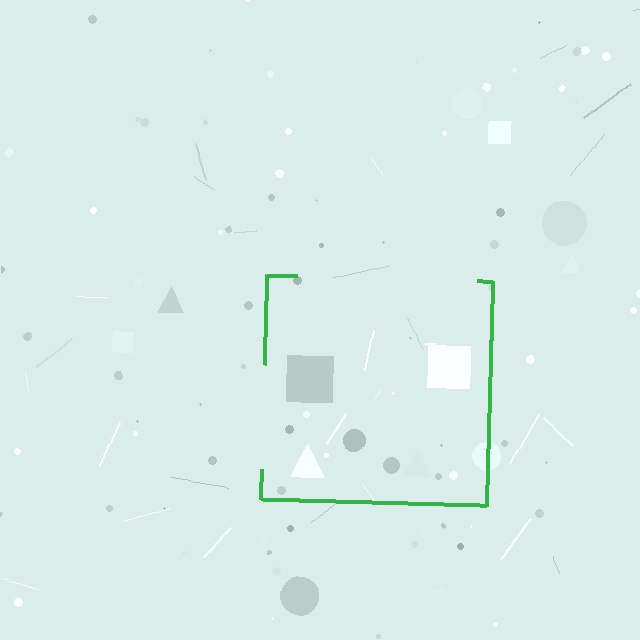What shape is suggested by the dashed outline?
The dashed outline suggests a square.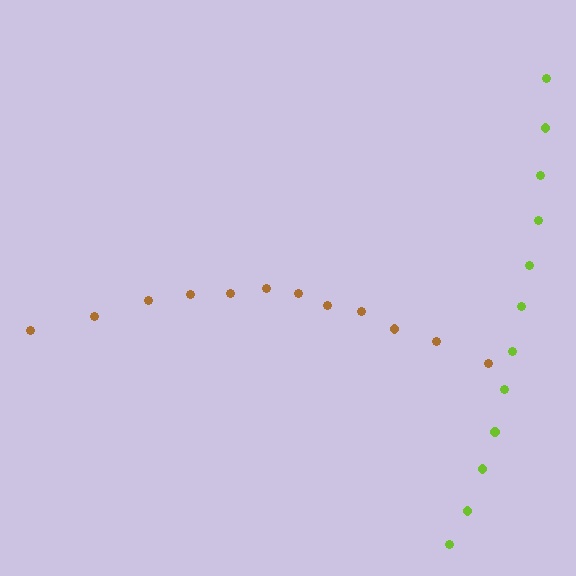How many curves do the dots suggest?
There are 2 distinct paths.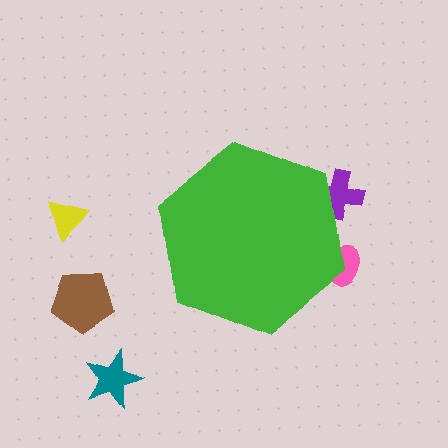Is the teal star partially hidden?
No, the teal star is fully visible.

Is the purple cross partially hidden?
Yes, the purple cross is partially hidden behind the green hexagon.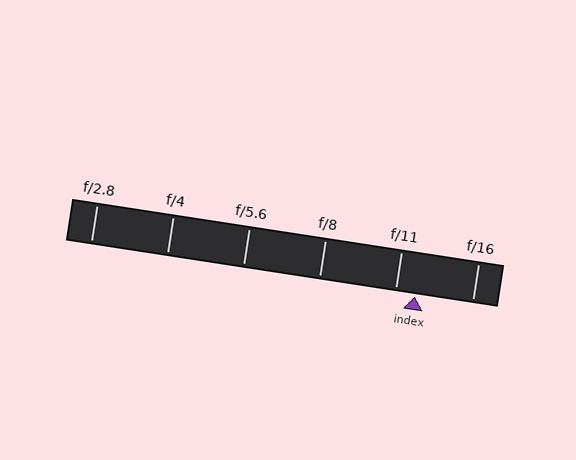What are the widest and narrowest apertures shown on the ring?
The widest aperture shown is f/2.8 and the narrowest is f/16.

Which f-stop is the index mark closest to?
The index mark is closest to f/11.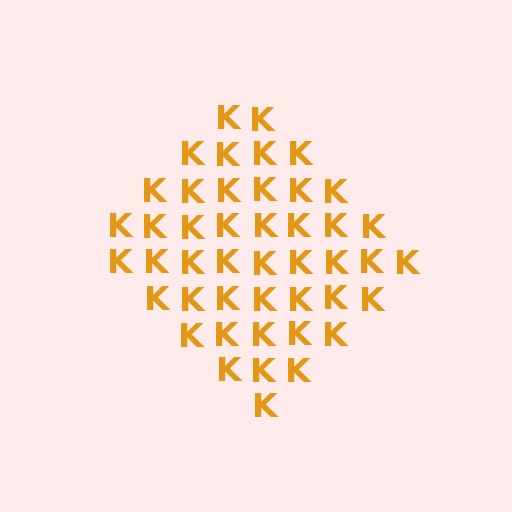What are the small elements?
The small elements are letter K's.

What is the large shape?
The large shape is a diamond.